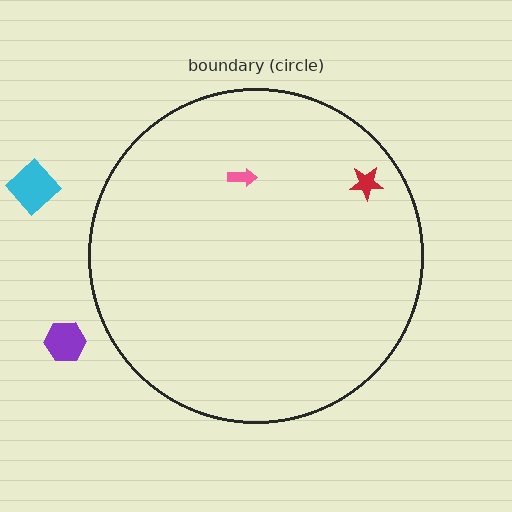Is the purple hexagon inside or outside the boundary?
Outside.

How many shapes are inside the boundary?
2 inside, 2 outside.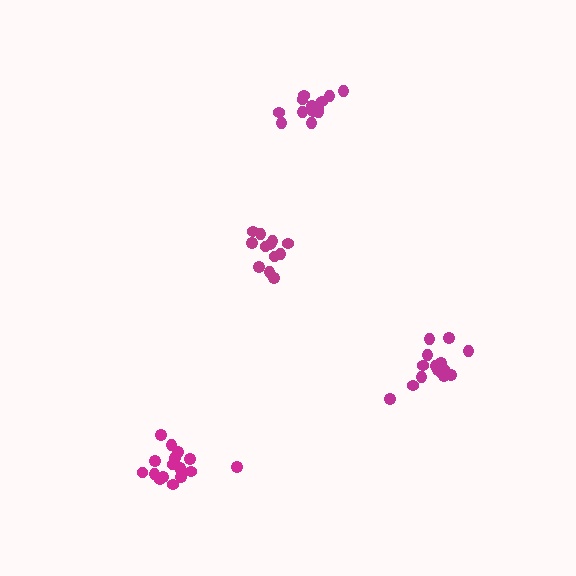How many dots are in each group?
Group 1: 12 dots, Group 2: 16 dots, Group 3: 16 dots, Group 4: 13 dots (57 total).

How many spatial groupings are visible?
There are 4 spatial groupings.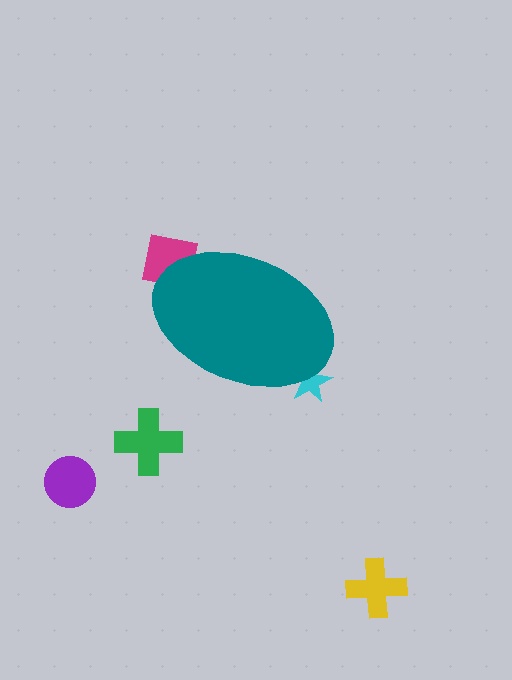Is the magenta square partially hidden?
Yes, the magenta square is partially hidden behind the teal ellipse.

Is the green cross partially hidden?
No, the green cross is fully visible.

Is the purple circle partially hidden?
No, the purple circle is fully visible.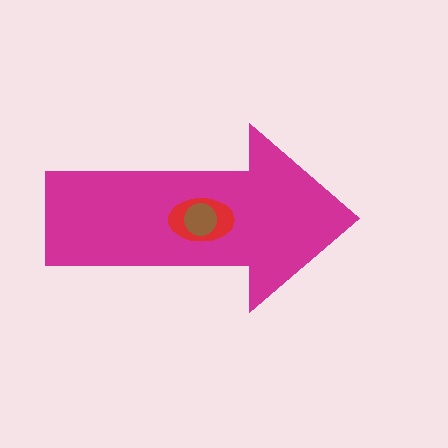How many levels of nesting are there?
3.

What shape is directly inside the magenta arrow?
The red ellipse.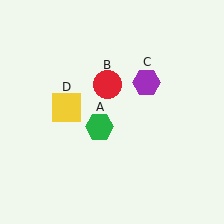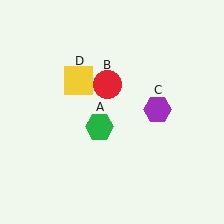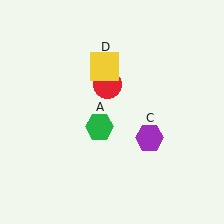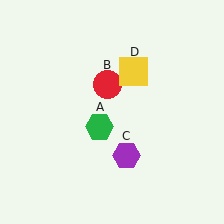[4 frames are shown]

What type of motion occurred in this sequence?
The purple hexagon (object C), yellow square (object D) rotated clockwise around the center of the scene.